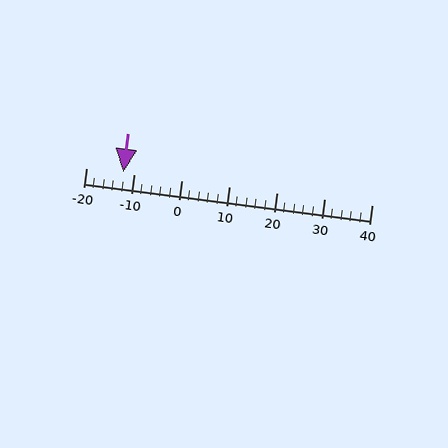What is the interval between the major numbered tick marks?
The major tick marks are spaced 10 units apart.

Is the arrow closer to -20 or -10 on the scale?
The arrow is closer to -10.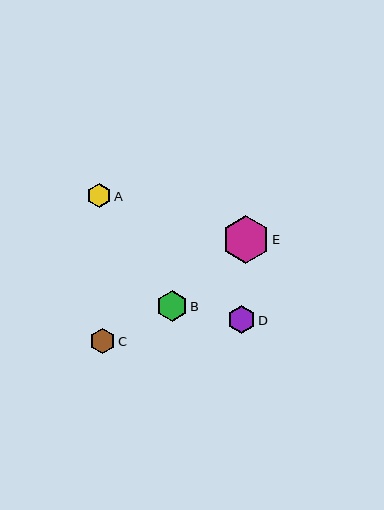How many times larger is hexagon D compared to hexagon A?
Hexagon D is approximately 1.2 times the size of hexagon A.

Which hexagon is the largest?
Hexagon E is the largest with a size of approximately 47 pixels.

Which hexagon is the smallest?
Hexagon A is the smallest with a size of approximately 24 pixels.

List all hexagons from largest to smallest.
From largest to smallest: E, B, D, C, A.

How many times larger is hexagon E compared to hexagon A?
Hexagon E is approximately 2.0 times the size of hexagon A.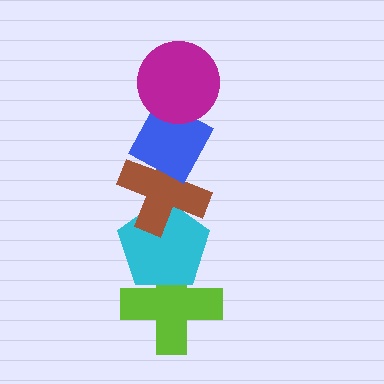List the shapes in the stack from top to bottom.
From top to bottom: the magenta circle, the blue diamond, the brown cross, the cyan pentagon, the lime cross.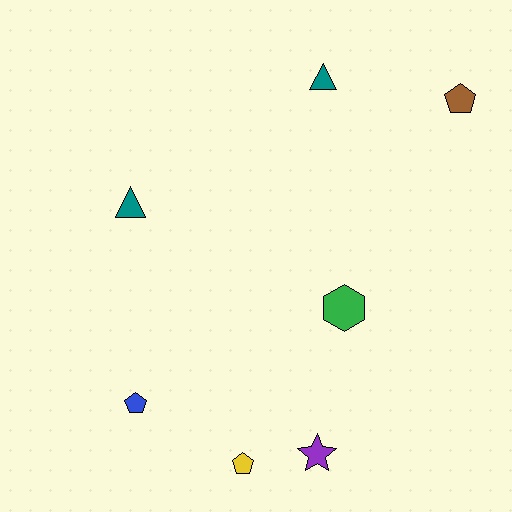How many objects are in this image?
There are 7 objects.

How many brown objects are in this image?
There is 1 brown object.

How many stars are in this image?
There is 1 star.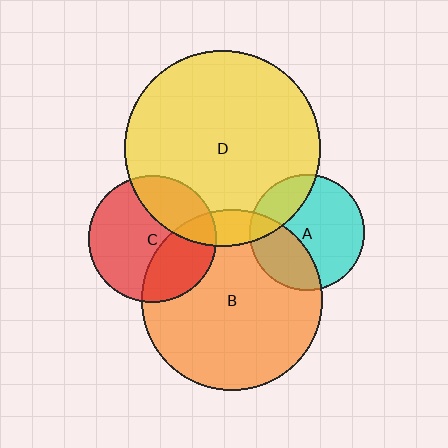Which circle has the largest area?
Circle D (yellow).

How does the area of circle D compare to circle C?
Approximately 2.4 times.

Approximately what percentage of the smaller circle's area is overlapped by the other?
Approximately 10%.